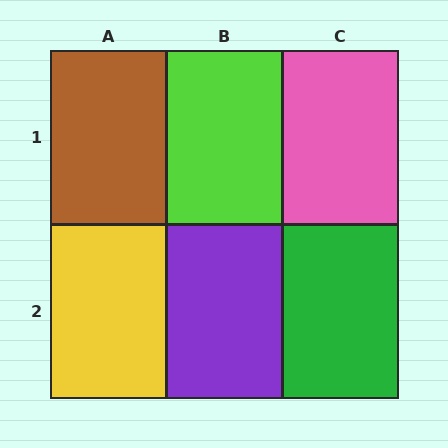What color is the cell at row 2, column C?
Green.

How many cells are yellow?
1 cell is yellow.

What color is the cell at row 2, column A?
Yellow.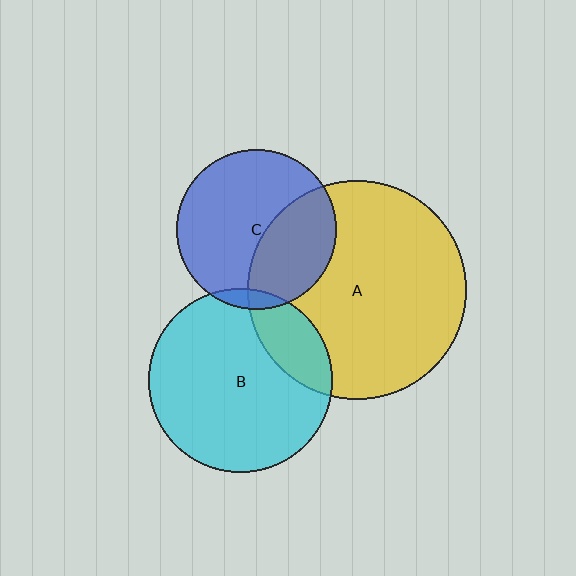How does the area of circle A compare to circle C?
Approximately 1.9 times.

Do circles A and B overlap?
Yes.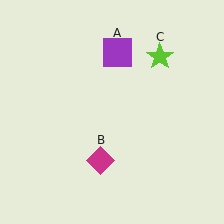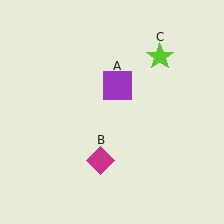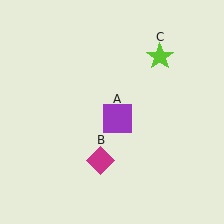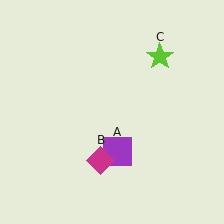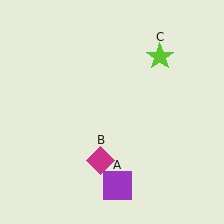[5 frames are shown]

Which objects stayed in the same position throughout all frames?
Magenta diamond (object B) and lime star (object C) remained stationary.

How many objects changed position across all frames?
1 object changed position: purple square (object A).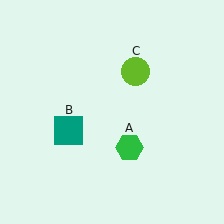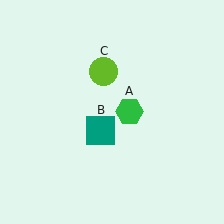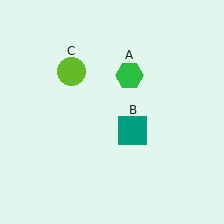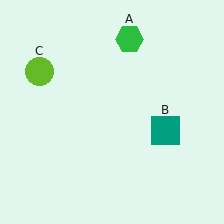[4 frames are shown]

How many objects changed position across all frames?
3 objects changed position: green hexagon (object A), teal square (object B), lime circle (object C).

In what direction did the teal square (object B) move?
The teal square (object B) moved right.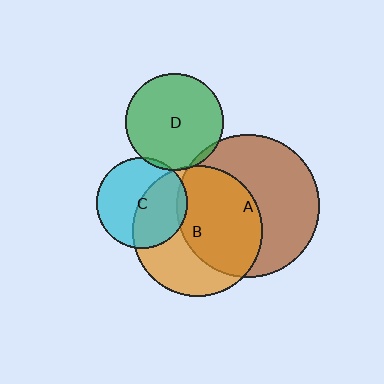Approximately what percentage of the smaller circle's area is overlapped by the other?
Approximately 5%.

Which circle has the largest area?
Circle A (brown).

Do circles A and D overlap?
Yes.